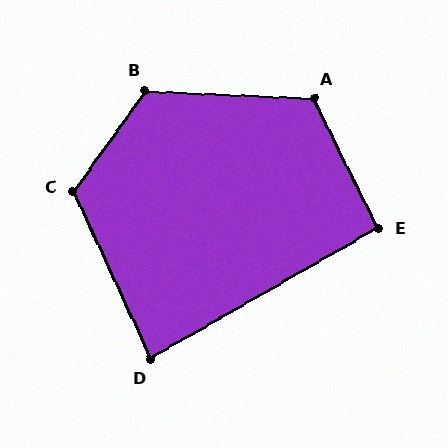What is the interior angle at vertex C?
Approximately 120 degrees (obtuse).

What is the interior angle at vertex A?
Approximately 119 degrees (obtuse).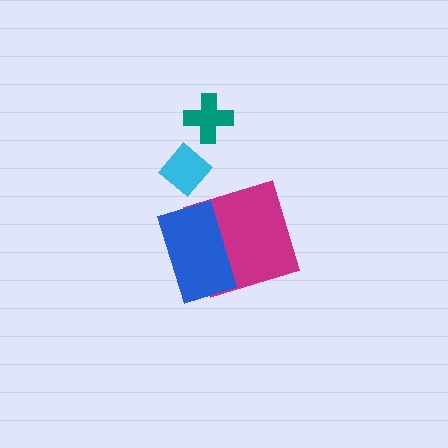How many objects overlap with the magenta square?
1 object overlaps with the magenta square.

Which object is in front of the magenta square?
The blue rectangle is in front of the magenta square.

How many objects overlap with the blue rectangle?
1 object overlaps with the blue rectangle.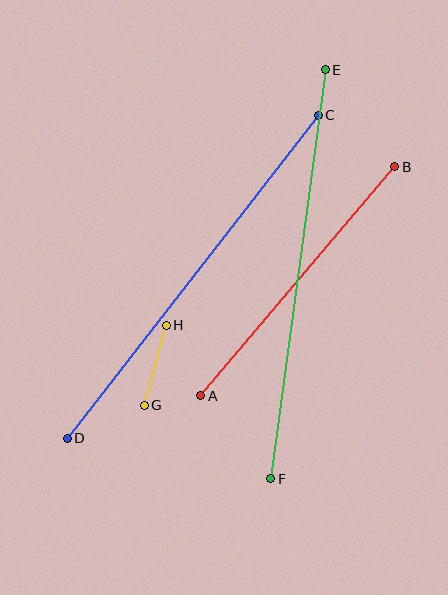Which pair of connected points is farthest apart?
Points E and F are farthest apart.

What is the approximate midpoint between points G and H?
The midpoint is at approximately (155, 365) pixels.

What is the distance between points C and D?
The distance is approximately 409 pixels.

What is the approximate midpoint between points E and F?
The midpoint is at approximately (298, 274) pixels.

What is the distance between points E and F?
The distance is approximately 413 pixels.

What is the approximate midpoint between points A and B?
The midpoint is at approximately (298, 281) pixels.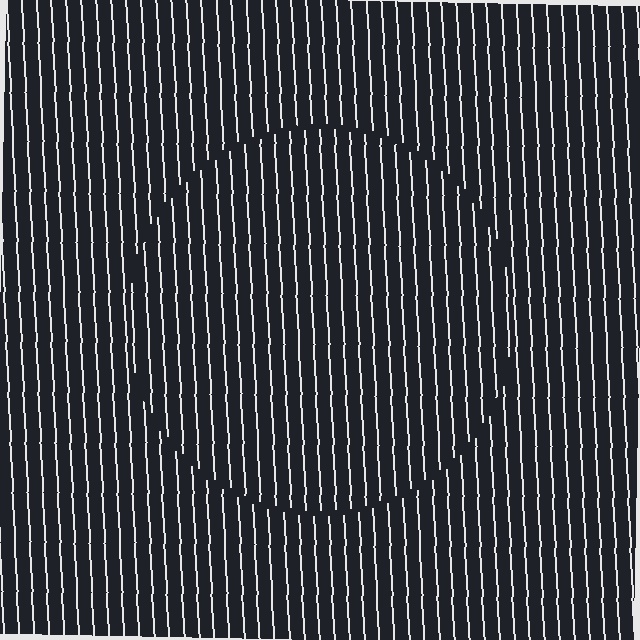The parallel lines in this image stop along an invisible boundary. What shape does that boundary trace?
An illusory circle. The interior of the shape contains the same grating, shifted by half a period — the contour is defined by the phase discontinuity where line-ends from the inner and outer gratings abut.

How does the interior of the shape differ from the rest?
The interior of the shape contains the same grating, shifted by half a period — the contour is defined by the phase discontinuity where line-ends from the inner and outer gratings abut.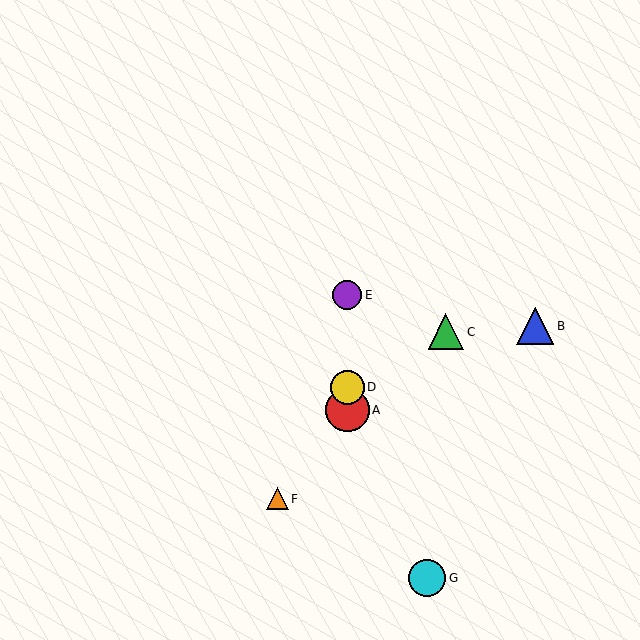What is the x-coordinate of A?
Object A is at x≈347.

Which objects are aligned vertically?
Objects A, D, E are aligned vertically.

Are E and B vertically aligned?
No, E is at x≈347 and B is at x≈535.